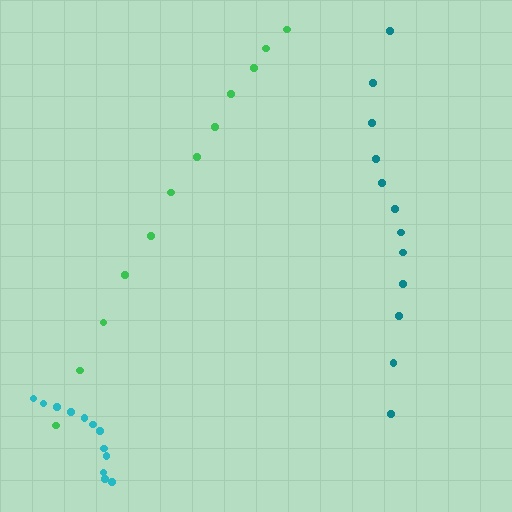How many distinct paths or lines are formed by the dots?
There are 3 distinct paths.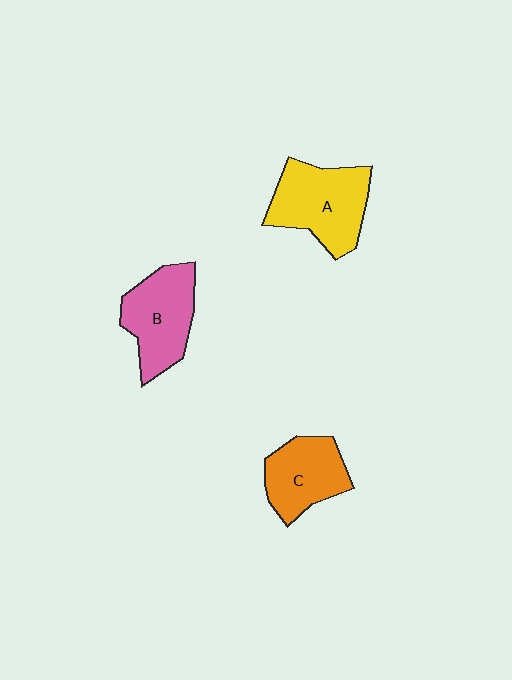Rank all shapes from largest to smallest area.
From largest to smallest: A (yellow), B (pink), C (orange).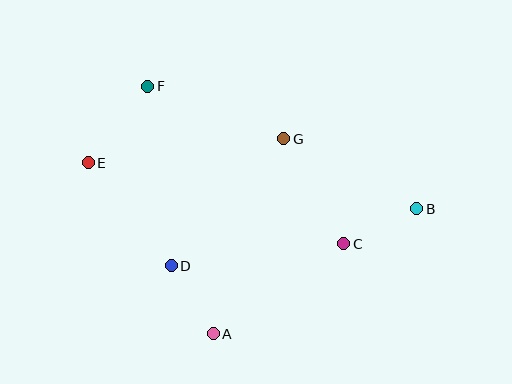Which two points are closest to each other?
Points A and D are closest to each other.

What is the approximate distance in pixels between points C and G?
The distance between C and G is approximately 121 pixels.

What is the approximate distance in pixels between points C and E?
The distance between C and E is approximately 268 pixels.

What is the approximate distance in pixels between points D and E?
The distance between D and E is approximately 132 pixels.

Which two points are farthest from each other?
Points B and E are farthest from each other.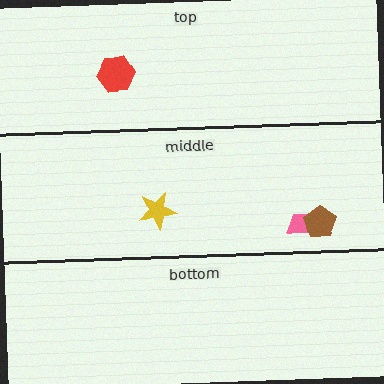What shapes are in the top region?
The red hexagon.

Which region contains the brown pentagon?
The middle region.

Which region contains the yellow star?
The middle region.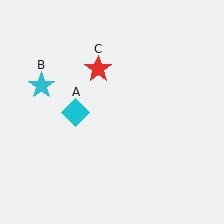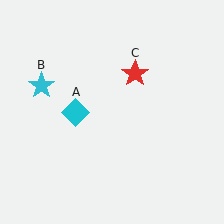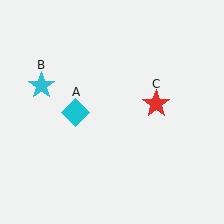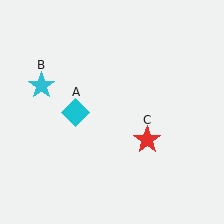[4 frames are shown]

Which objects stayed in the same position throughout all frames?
Cyan diamond (object A) and cyan star (object B) remained stationary.